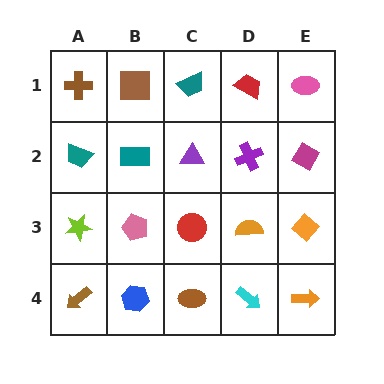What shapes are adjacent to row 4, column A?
A lime star (row 3, column A), a blue hexagon (row 4, column B).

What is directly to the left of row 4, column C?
A blue hexagon.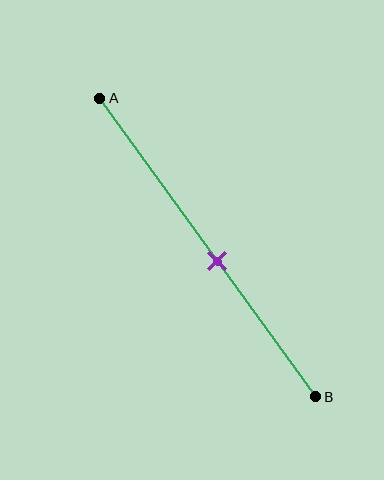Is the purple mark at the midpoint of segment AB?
No, the mark is at about 55% from A, not at the 50% midpoint.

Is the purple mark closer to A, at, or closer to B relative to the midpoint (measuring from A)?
The purple mark is closer to point B than the midpoint of segment AB.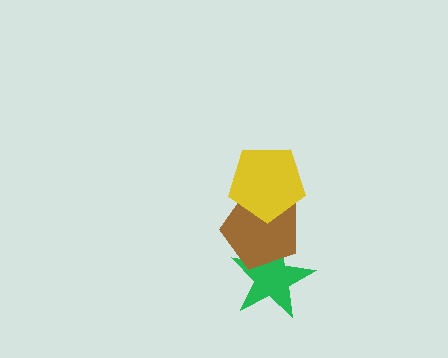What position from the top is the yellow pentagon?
The yellow pentagon is 1st from the top.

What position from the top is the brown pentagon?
The brown pentagon is 2nd from the top.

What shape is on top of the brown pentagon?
The yellow pentagon is on top of the brown pentagon.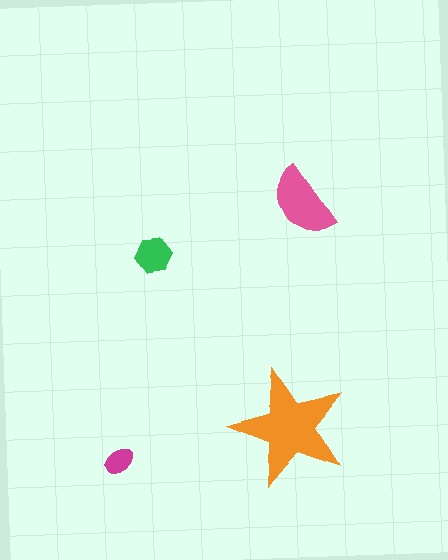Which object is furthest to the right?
The pink semicircle is rightmost.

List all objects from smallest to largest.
The magenta ellipse, the green hexagon, the pink semicircle, the orange star.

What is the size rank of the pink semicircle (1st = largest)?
2nd.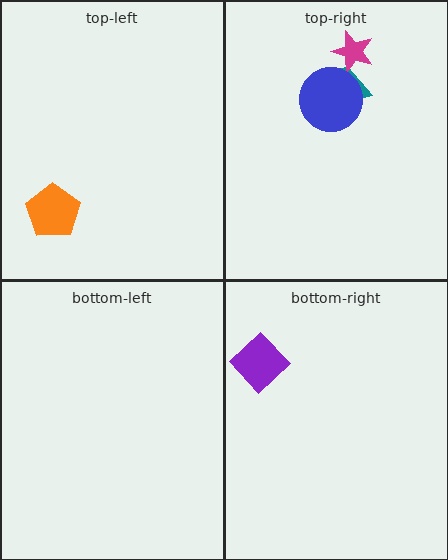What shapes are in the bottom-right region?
The purple diamond.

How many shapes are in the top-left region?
1.